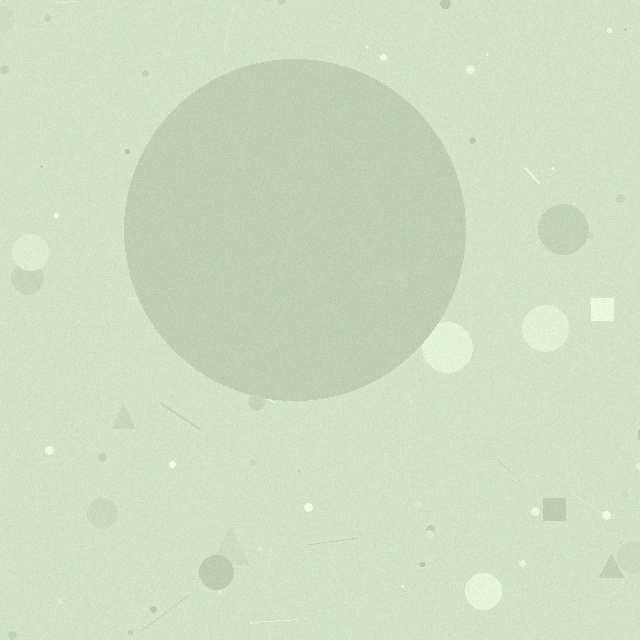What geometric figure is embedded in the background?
A circle is embedded in the background.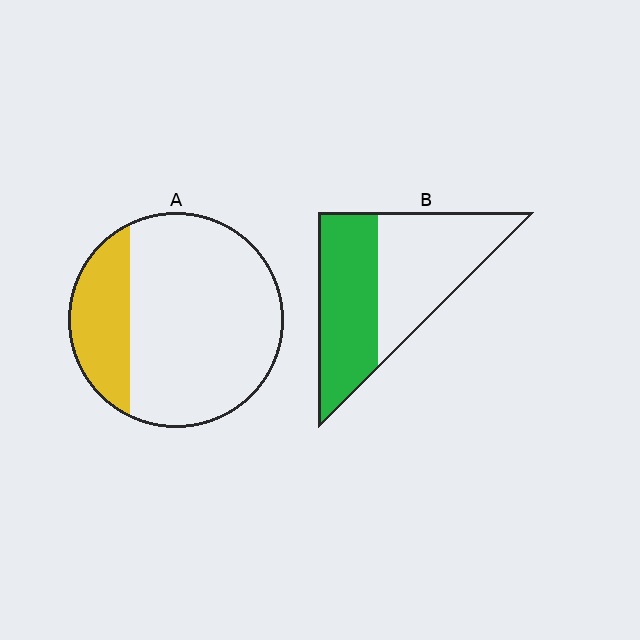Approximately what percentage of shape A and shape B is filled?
A is approximately 25% and B is approximately 50%.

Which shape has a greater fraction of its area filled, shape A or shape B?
Shape B.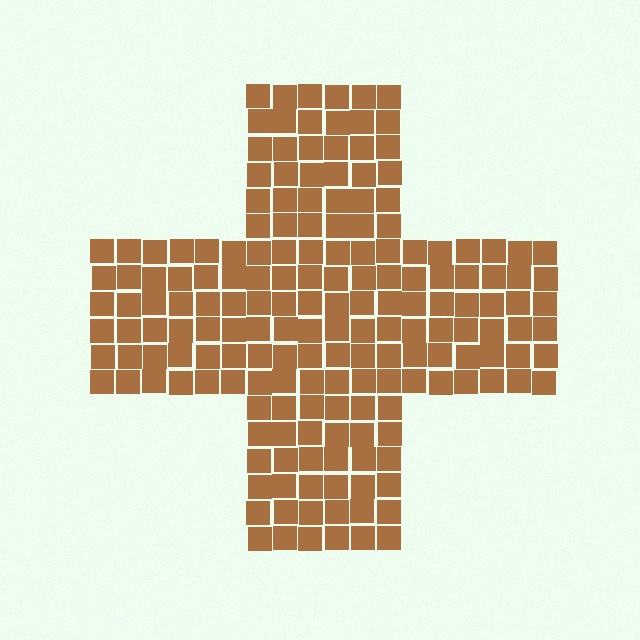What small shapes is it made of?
It is made of small squares.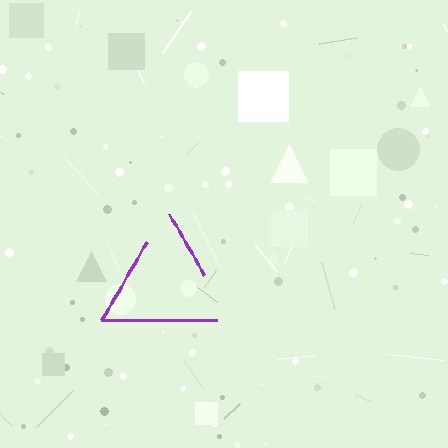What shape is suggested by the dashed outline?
The dashed outline suggests a triangle.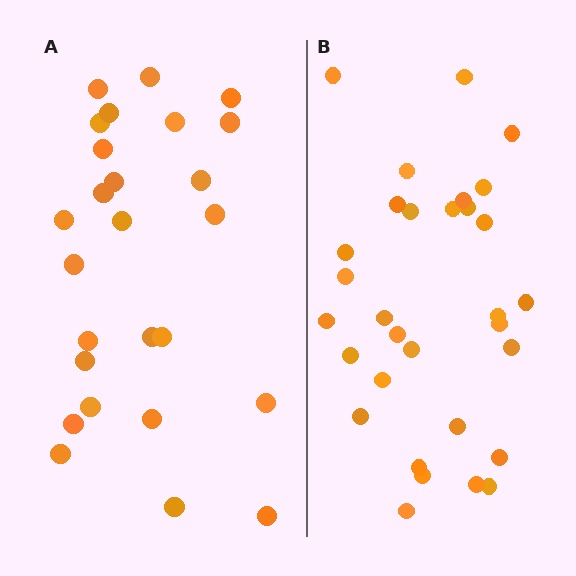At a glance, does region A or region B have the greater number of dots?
Region B (the right region) has more dots.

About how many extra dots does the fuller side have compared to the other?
Region B has about 5 more dots than region A.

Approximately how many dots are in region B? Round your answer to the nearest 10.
About 30 dots. (The exact count is 31, which rounds to 30.)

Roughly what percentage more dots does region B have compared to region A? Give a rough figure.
About 20% more.